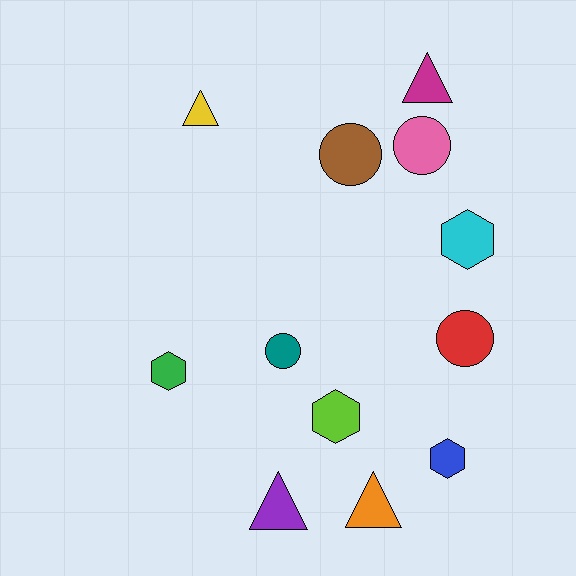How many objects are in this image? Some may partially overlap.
There are 12 objects.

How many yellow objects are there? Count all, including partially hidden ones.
There is 1 yellow object.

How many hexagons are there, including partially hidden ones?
There are 4 hexagons.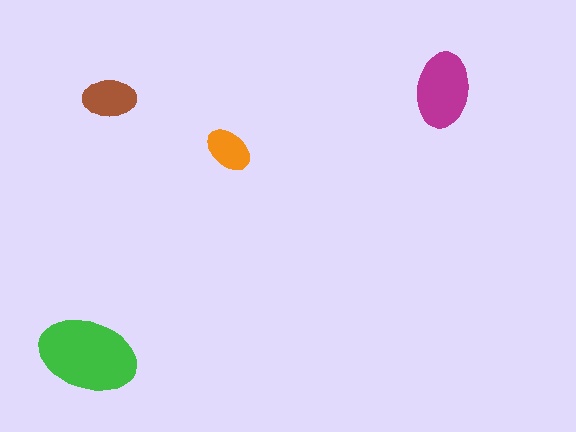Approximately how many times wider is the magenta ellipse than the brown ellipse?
About 1.5 times wider.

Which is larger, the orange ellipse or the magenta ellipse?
The magenta one.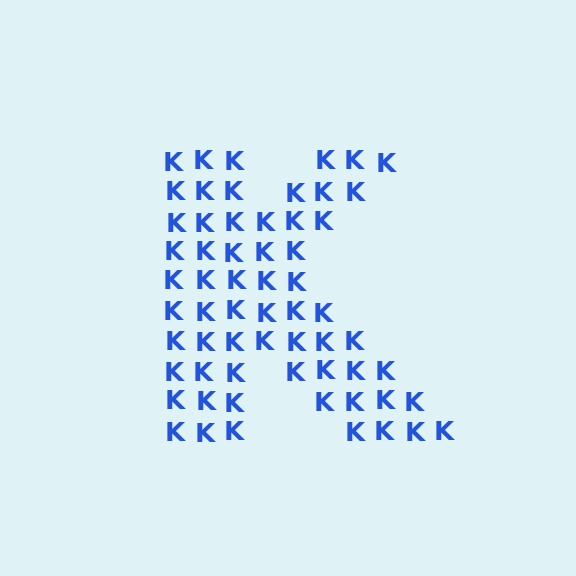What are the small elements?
The small elements are letter K's.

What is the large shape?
The large shape is the letter K.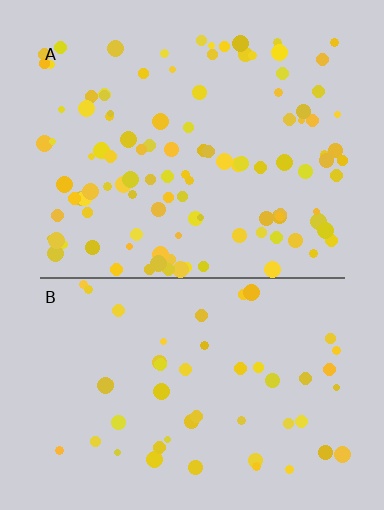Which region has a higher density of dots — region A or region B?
A (the top).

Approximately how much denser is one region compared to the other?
Approximately 2.2× — region A over region B.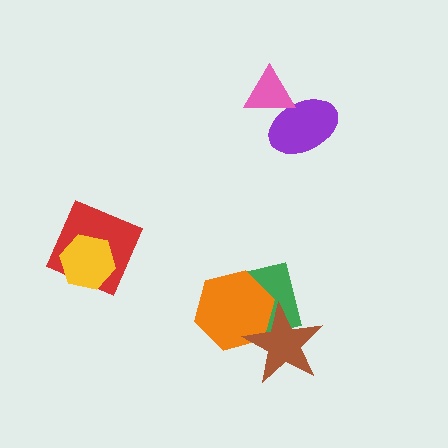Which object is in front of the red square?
The yellow hexagon is in front of the red square.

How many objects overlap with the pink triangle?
1 object overlaps with the pink triangle.